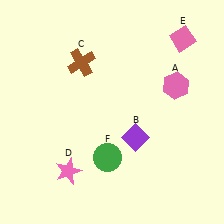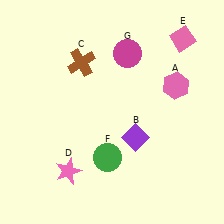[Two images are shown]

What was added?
A magenta circle (G) was added in Image 2.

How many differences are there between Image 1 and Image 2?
There is 1 difference between the two images.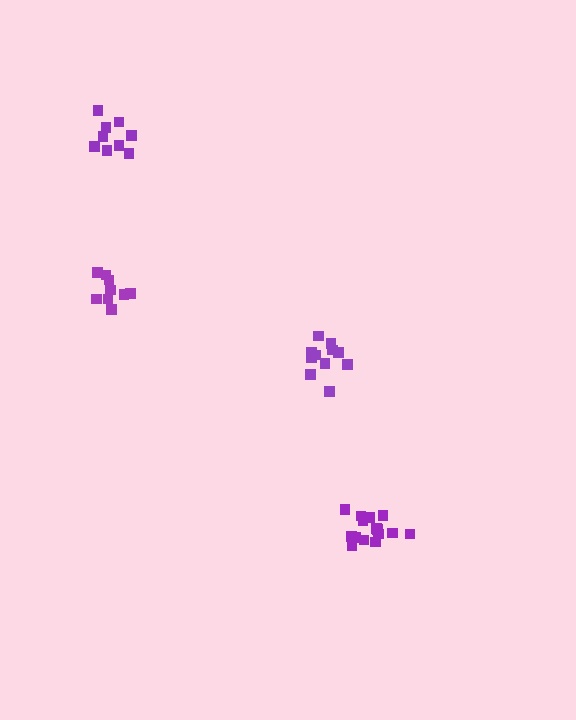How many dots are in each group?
Group 1: 12 dots, Group 2: 9 dots, Group 3: 15 dots, Group 4: 9 dots (45 total).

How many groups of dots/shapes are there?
There are 4 groups.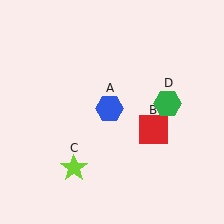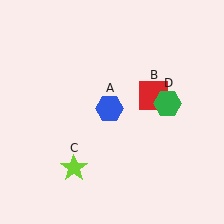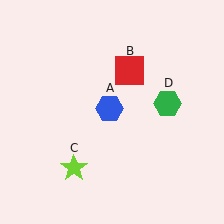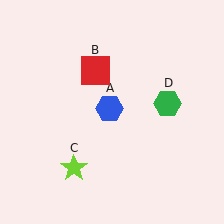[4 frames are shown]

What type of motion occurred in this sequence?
The red square (object B) rotated counterclockwise around the center of the scene.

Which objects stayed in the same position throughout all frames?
Blue hexagon (object A) and lime star (object C) and green hexagon (object D) remained stationary.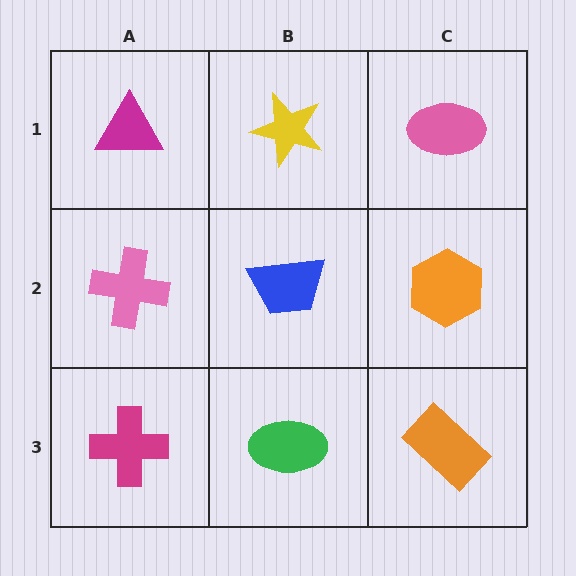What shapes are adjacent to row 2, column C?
A pink ellipse (row 1, column C), an orange rectangle (row 3, column C), a blue trapezoid (row 2, column B).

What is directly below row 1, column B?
A blue trapezoid.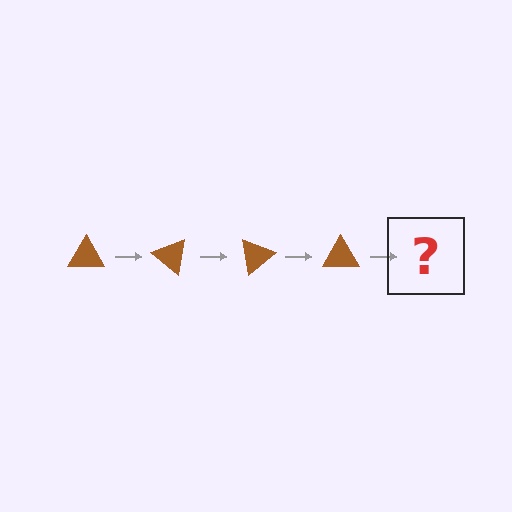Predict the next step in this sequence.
The next step is a brown triangle rotated 160 degrees.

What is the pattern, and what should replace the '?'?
The pattern is that the triangle rotates 40 degrees each step. The '?' should be a brown triangle rotated 160 degrees.